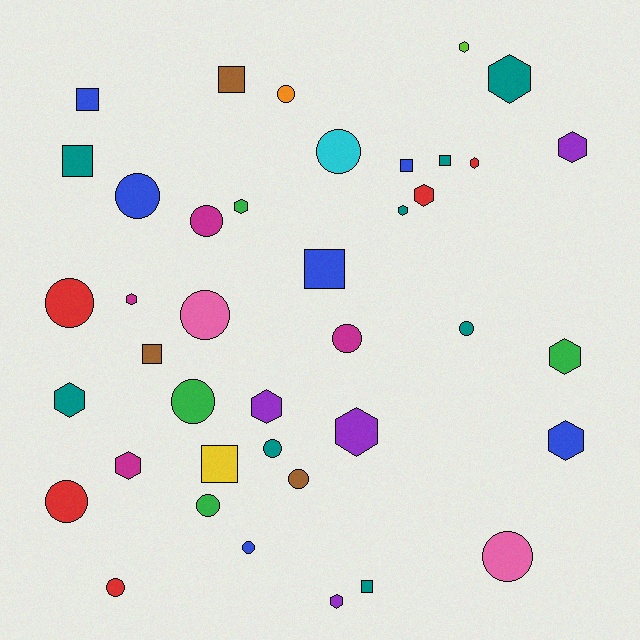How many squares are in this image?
There are 9 squares.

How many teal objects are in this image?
There are 8 teal objects.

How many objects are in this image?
There are 40 objects.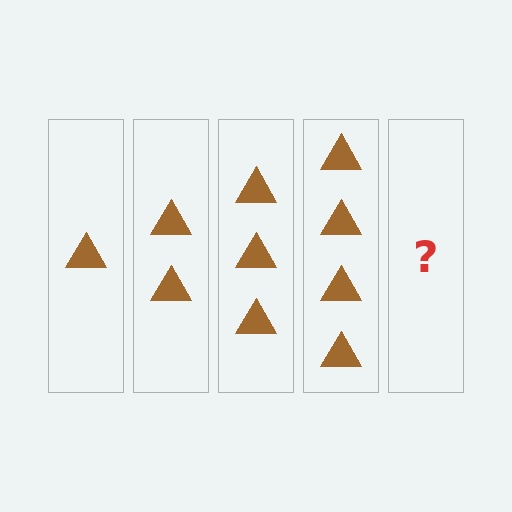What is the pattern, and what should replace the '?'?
The pattern is that each step adds one more triangle. The '?' should be 5 triangles.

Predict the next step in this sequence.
The next step is 5 triangles.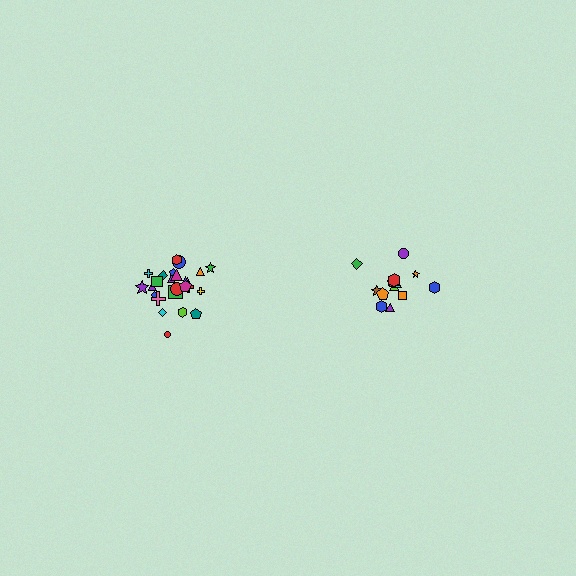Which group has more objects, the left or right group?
The left group.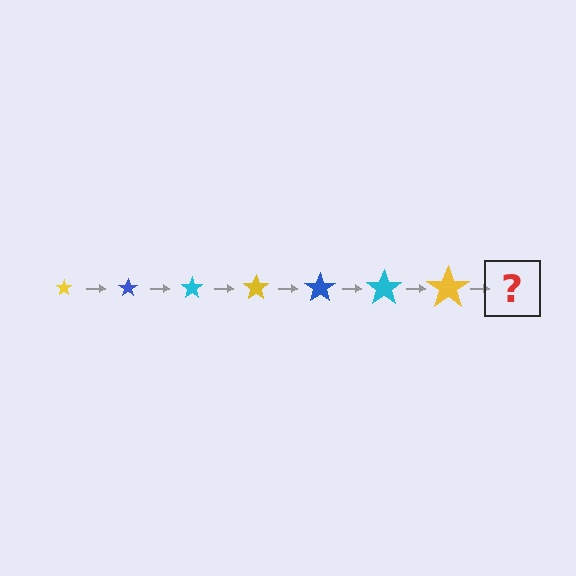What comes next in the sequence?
The next element should be a blue star, larger than the previous one.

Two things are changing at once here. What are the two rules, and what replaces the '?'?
The two rules are that the star grows larger each step and the color cycles through yellow, blue, and cyan. The '?' should be a blue star, larger than the previous one.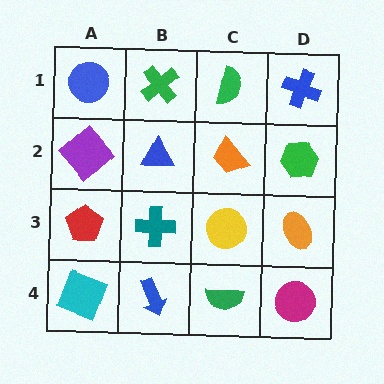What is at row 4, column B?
A blue arrow.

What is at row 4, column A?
A cyan square.